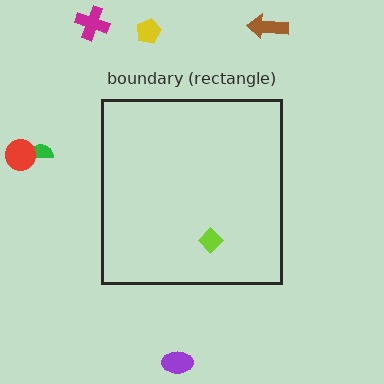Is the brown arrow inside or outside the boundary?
Outside.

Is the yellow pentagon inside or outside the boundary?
Outside.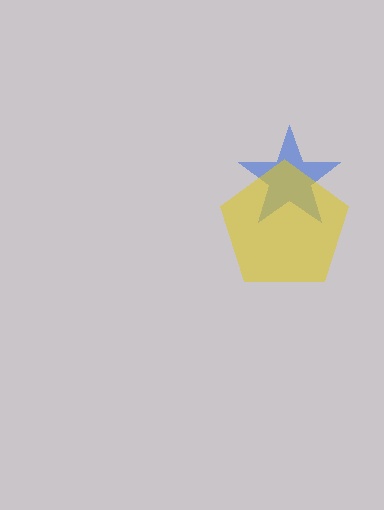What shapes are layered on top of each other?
The layered shapes are: a blue star, a yellow pentagon.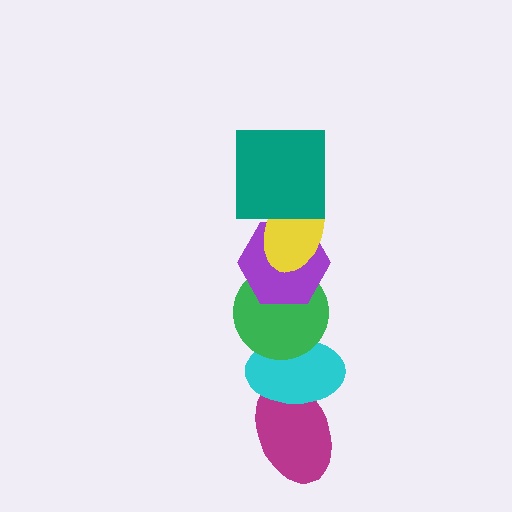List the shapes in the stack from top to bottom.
From top to bottom: the teal square, the yellow ellipse, the purple hexagon, the green circle, the cyan ellipse, the magenta ellipse.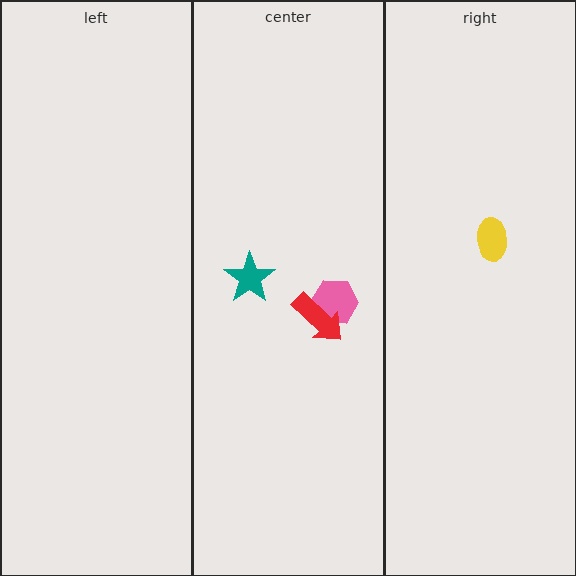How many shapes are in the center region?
3.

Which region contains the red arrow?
The center region.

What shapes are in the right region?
The yellow ellipse.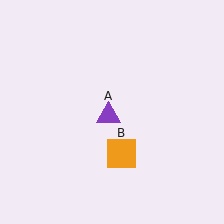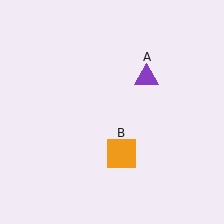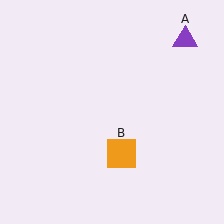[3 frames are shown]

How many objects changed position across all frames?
1 object changed position: purple triangle (object A).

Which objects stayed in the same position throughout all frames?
Orange square (object B) remained stationary.